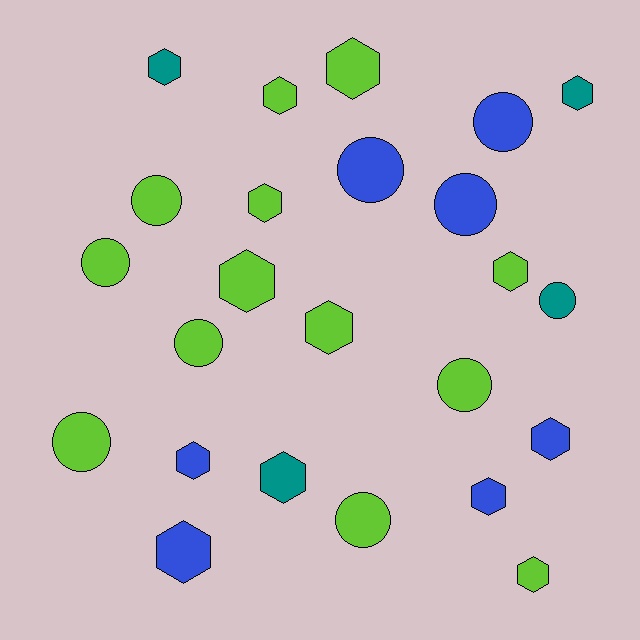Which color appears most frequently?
Lime, with 13 objects.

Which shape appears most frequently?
Hexagon, with 14 objects.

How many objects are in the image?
There are 24 objects.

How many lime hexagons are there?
There are 7 lime hexagons.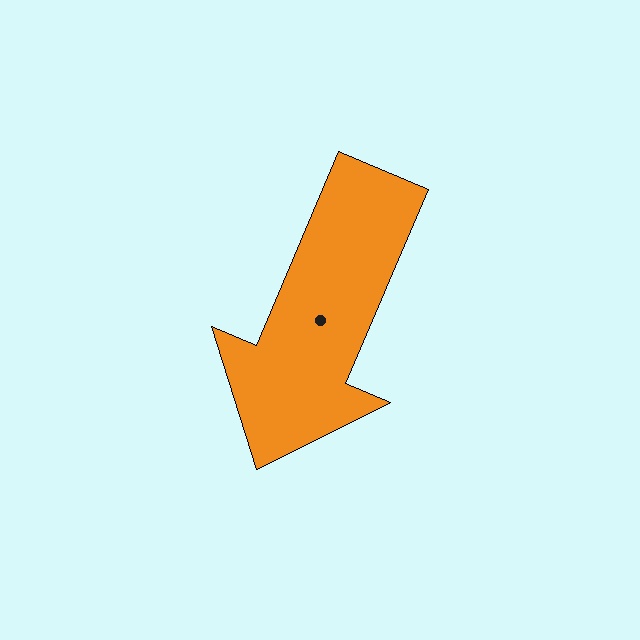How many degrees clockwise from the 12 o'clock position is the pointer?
Approximately 203 degrees.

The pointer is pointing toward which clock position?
Roughly 7 o'clock.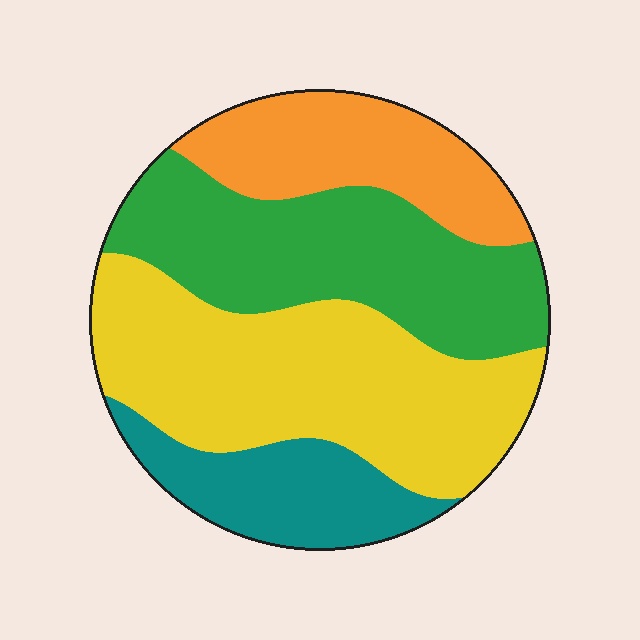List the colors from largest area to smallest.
From largest to smallest: yellow, green, orange, teal.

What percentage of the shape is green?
Green takes up about one third (1/3) of the shape.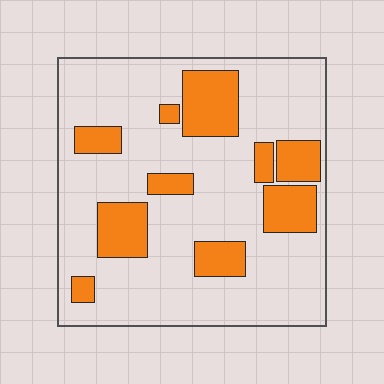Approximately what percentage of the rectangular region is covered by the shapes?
Approximately 25%.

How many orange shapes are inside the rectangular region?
10.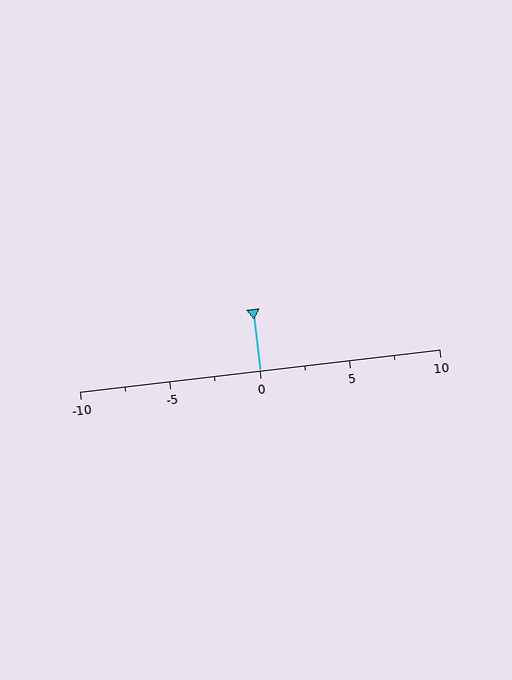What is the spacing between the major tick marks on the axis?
The major ticks are spaced 5 apart.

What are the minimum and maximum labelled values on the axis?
The axis runs from -10 to 10.